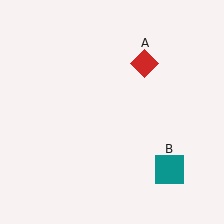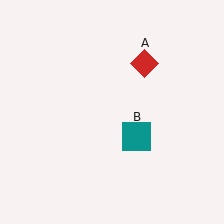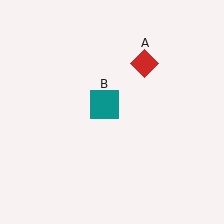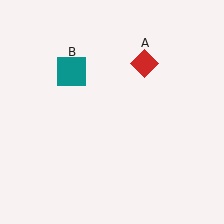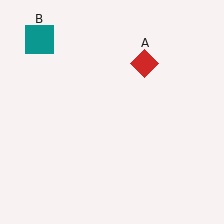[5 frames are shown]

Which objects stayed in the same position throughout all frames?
Red diamond (object A) remained stationary.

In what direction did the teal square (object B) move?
The teal square (object B) moved up and to the left.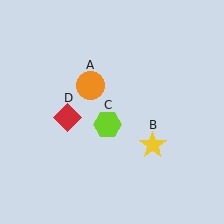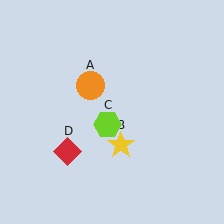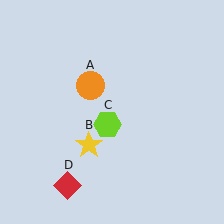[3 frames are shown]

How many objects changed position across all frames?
2 objects changed position: yellow star (object B), red diamond (object D).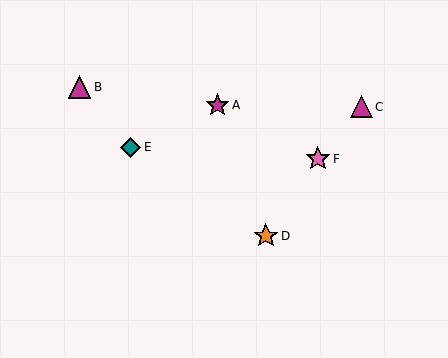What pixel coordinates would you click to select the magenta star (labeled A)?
Click at (217, 105) to select the magenta star A.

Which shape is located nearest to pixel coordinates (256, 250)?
The orange star (labeled D) at (266, 236) is nearest to that location.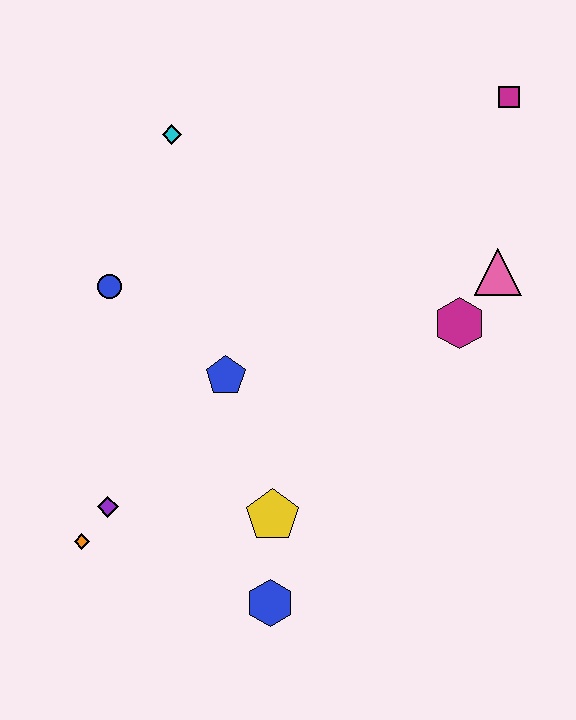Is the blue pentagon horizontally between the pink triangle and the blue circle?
Yes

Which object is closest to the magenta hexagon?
The pink triangle is closest to the magenta hexagon.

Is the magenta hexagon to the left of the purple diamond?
No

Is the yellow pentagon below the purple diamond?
Yes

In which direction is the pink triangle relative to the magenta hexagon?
The pink triangle is above the magenta hexagon.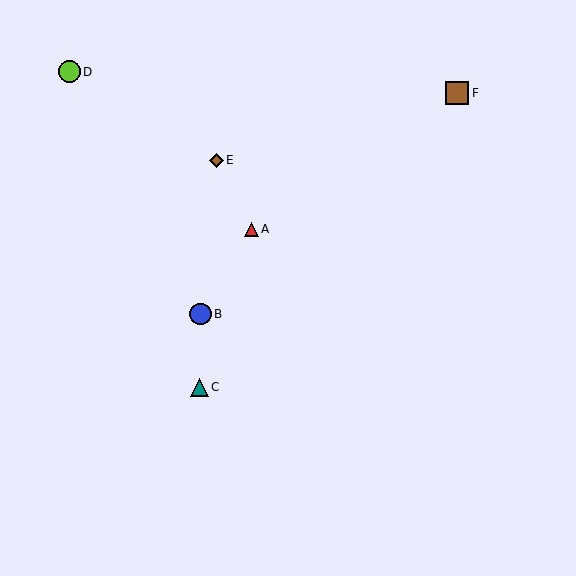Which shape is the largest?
The brown square (labeled F) is the largest.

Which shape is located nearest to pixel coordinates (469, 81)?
The brown square (labeled F) at (457, 93) is nearest to that location.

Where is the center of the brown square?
The center of the brown square is at (457, 93).